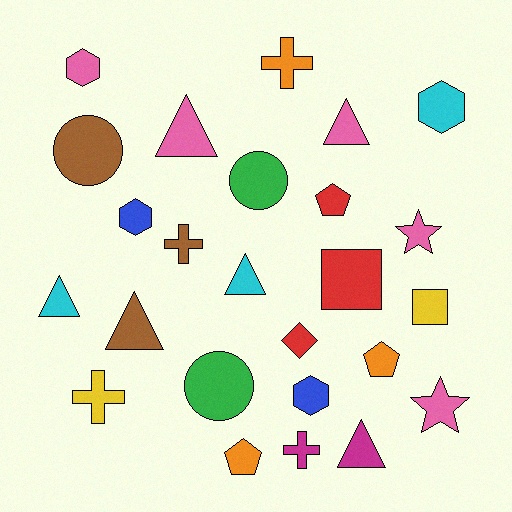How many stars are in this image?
There are 2 stars.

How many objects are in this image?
There are 25 objects.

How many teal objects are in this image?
There are no teal objects.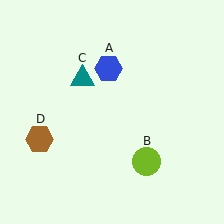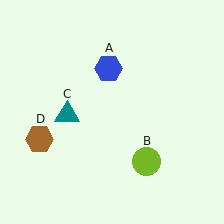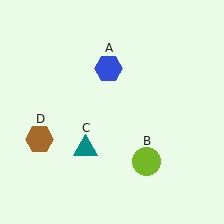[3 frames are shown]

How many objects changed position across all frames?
1 object changed position: teal triangle (object C).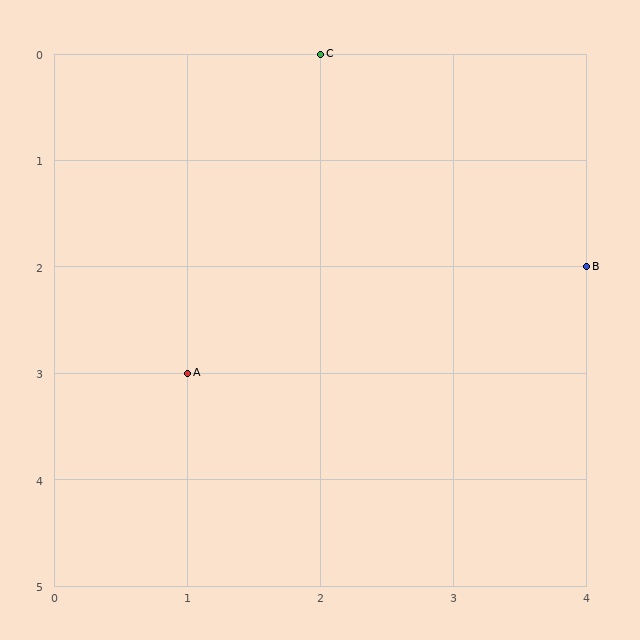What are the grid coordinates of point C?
Point C is at grid coordinates (2, 0).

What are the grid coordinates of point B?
Point B is at grid coordinates (4, 2).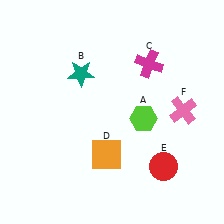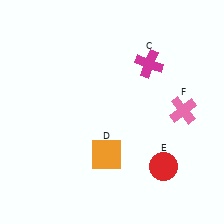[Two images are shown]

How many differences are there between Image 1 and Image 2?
There are 2 differences between the two images.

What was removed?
The lime hexagon (A), the teal star (B) were removed in Image 2.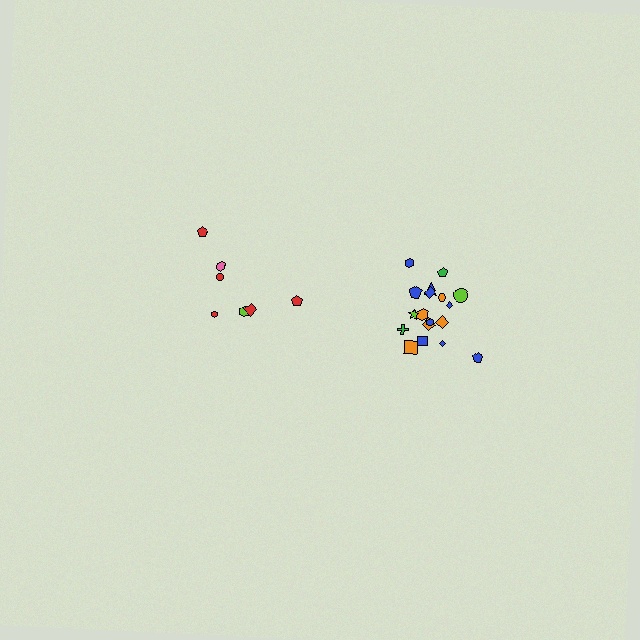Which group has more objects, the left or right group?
The right group.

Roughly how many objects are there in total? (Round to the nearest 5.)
Roughly 25 objects in total.